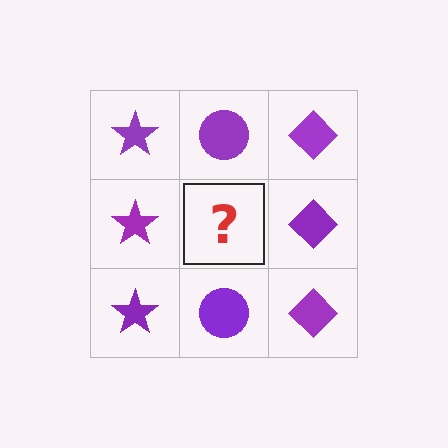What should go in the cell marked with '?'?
The missing cell should contain a purple circle.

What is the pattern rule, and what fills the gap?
The rule is that each column has a consistent shape. The gap should be filled with a purple circle.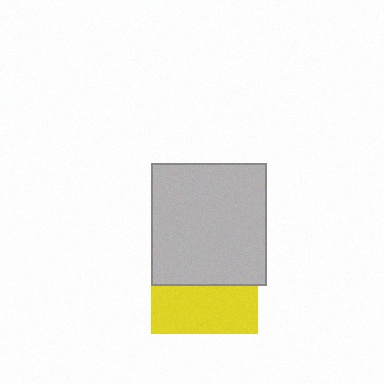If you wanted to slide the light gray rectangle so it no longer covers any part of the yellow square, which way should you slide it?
Slide it up — that is the most direct way to separate the two shapes.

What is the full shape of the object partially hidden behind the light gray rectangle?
The partially hidden object is a yellow square.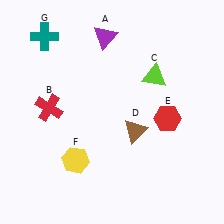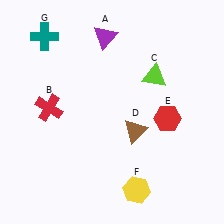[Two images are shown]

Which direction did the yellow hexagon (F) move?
The yellow hexagon (F) moved right.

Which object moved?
The yellow hexagon (F) moved right.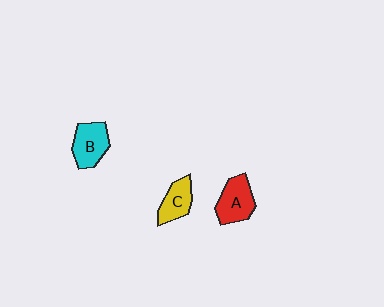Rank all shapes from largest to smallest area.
From largest to smallest: A (red), B (cyan), C (yellow).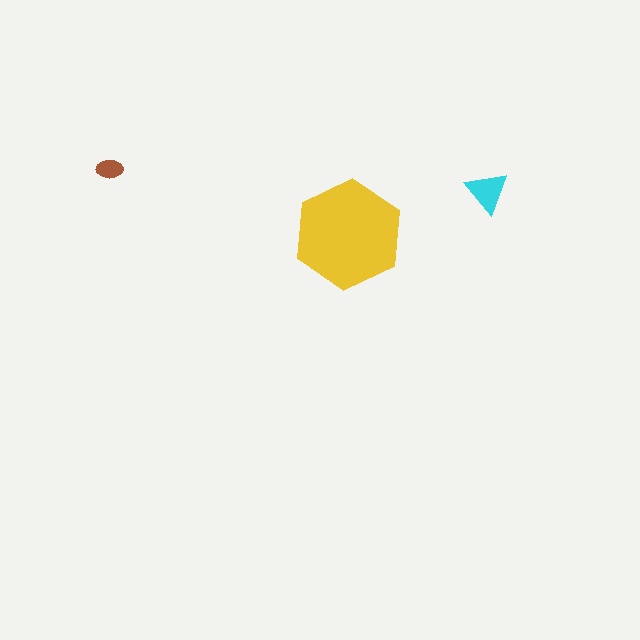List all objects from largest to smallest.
The yellow hexagon, the cyan triangle, the brown ellipse.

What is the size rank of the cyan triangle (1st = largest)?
2nd.